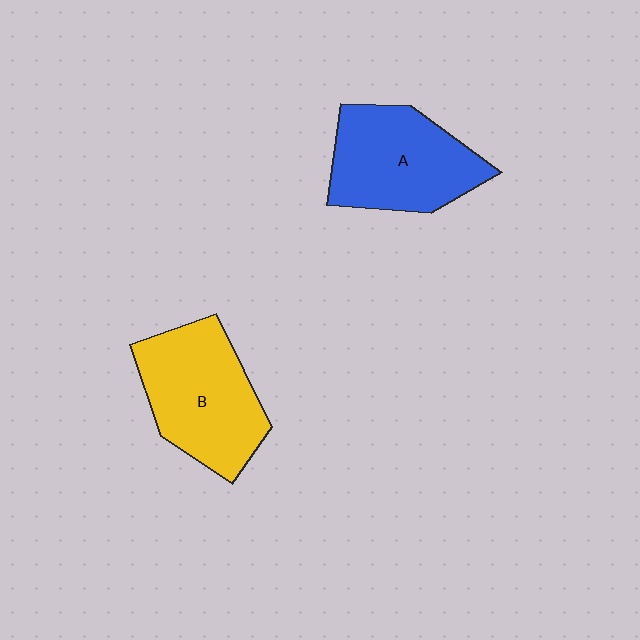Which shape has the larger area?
Shape B (yellow).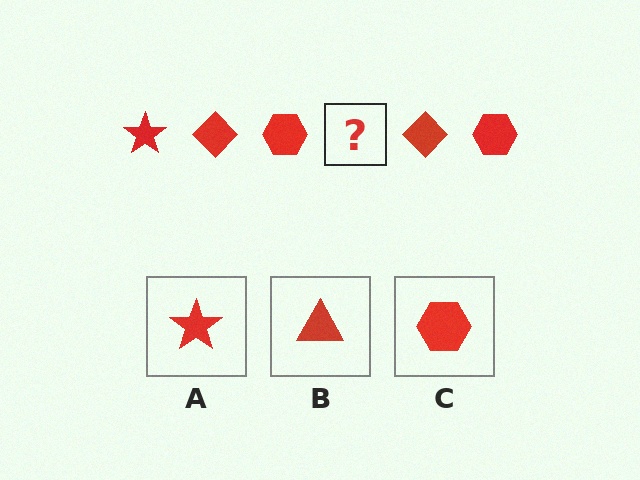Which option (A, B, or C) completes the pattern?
A.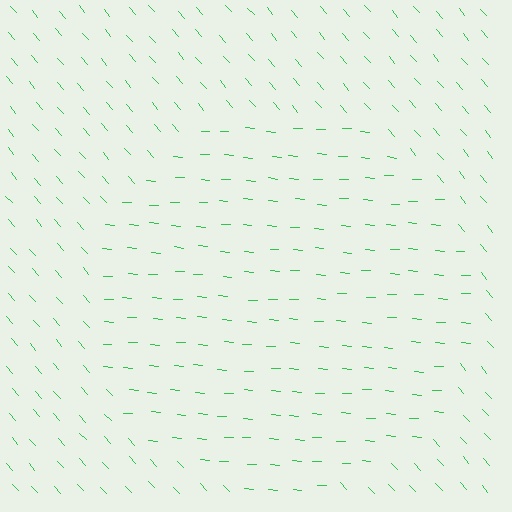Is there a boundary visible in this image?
Yes, there is a texture boundary formed by a change in line orientation.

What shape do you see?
I see a circle.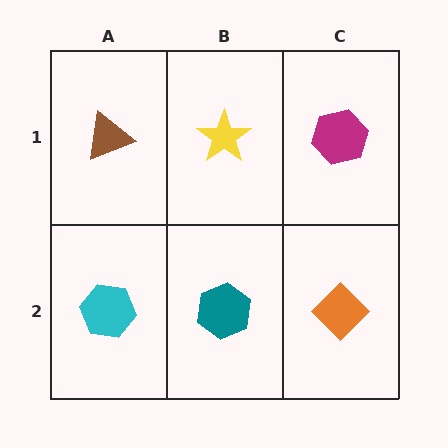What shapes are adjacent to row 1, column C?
An orange diamond (row 2, column C), a yellow star (row 1, column B).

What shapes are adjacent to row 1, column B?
A teal hexagon (row 2, column B), a brown triangle (row 1, column A), a magenta hexagon (row 1, column C).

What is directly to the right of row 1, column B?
A magenta hexagon.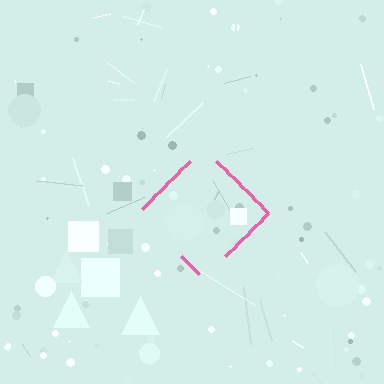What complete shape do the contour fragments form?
The contour fragments form a diamond.